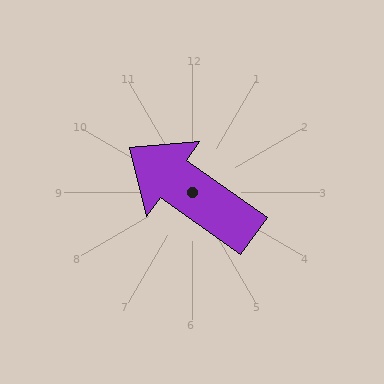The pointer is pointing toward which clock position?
Roughly 10 o'clock.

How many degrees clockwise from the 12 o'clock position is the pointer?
Approximately 305 degrees.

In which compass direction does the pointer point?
Northwest.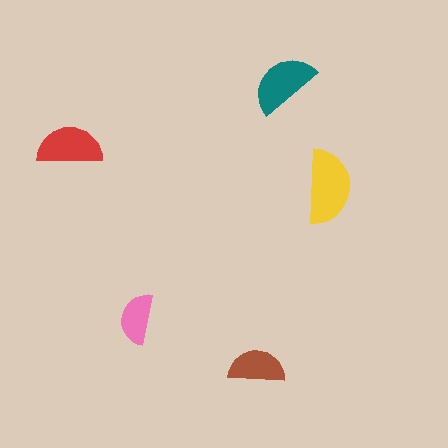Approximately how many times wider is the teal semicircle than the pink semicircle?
About 1.5 times wider.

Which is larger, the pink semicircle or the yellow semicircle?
The yellow one.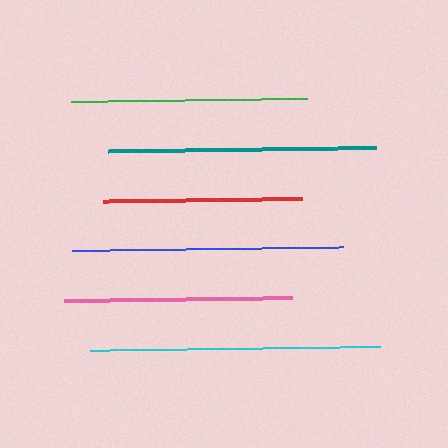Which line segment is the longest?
The cyan line is the longest at approximately 291 pixels.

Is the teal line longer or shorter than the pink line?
The teal line is longer than the pink line.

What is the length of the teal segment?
The teal segment is approximately 268 pixels long.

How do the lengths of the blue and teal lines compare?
The blue and teal lines are approximately the same length.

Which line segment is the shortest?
The red line is the shortest at approximately 199 pixels.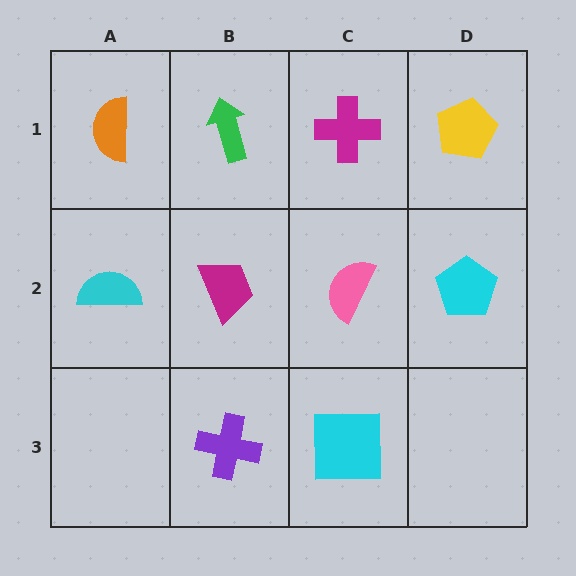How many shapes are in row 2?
4 shapes.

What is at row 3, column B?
A purple cross.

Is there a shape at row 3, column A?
No, that cell is empty.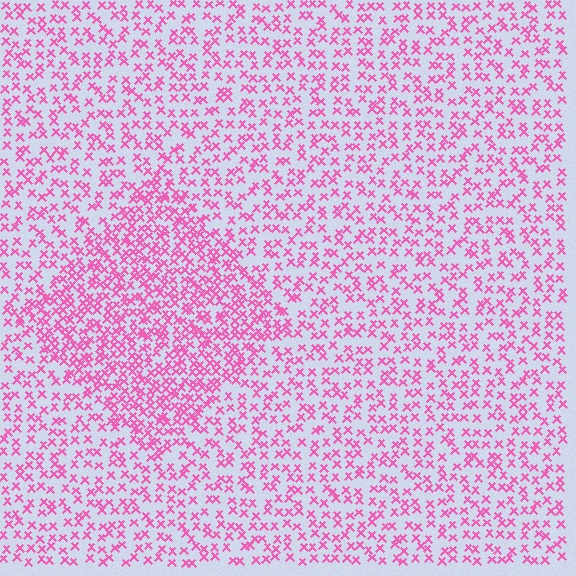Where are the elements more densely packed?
The elements are more densely packed inside the diamond boundary.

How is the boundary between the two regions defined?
The boundary is defined by a change in element density (approximately 1.9x ratio). All elements are the same color, size, and shape.